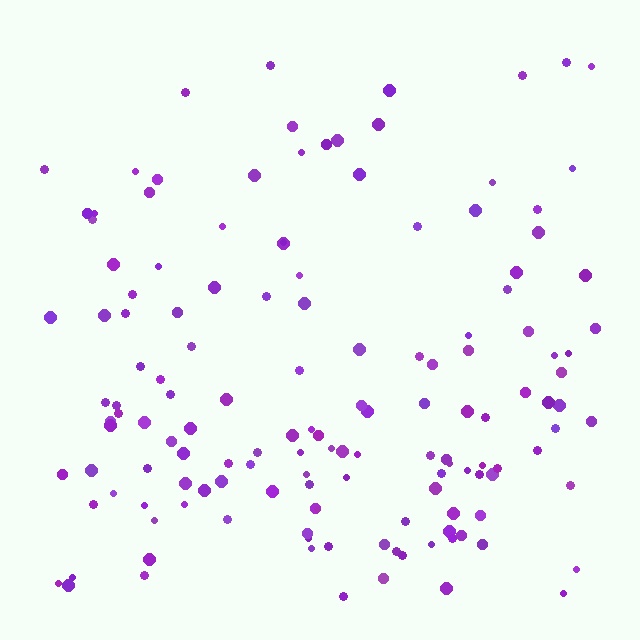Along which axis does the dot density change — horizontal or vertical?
Vertical.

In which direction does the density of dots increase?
From top to bottom, with the bottom side densest.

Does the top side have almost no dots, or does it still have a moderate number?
Still a moderate number, just noticeably fewer than the bottom.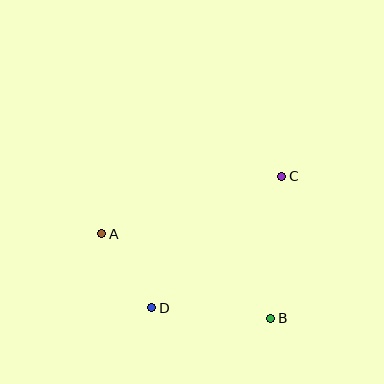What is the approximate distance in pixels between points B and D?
The distance between B and D is approximately 120 pixels.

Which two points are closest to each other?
Points A and D are closest to each other.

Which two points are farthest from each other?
Points A and C are farthest from each other.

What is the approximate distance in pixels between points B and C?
The distance between B and C is approximately 142 pixels.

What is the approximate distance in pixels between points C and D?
The distance between C and D is approximately 185 pixels.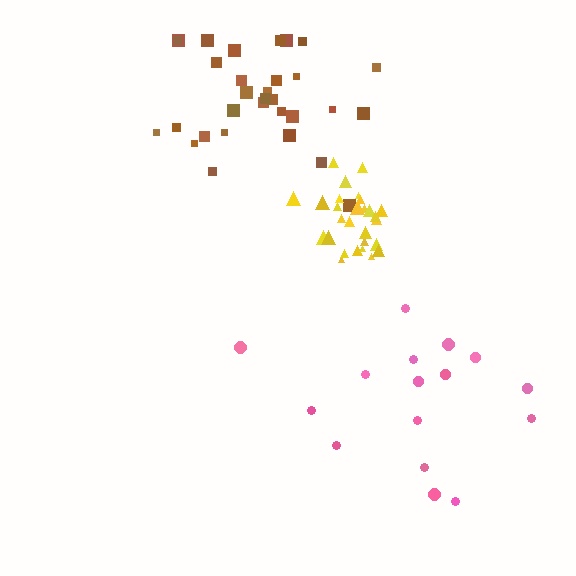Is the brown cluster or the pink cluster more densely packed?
Brown.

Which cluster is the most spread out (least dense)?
Pink.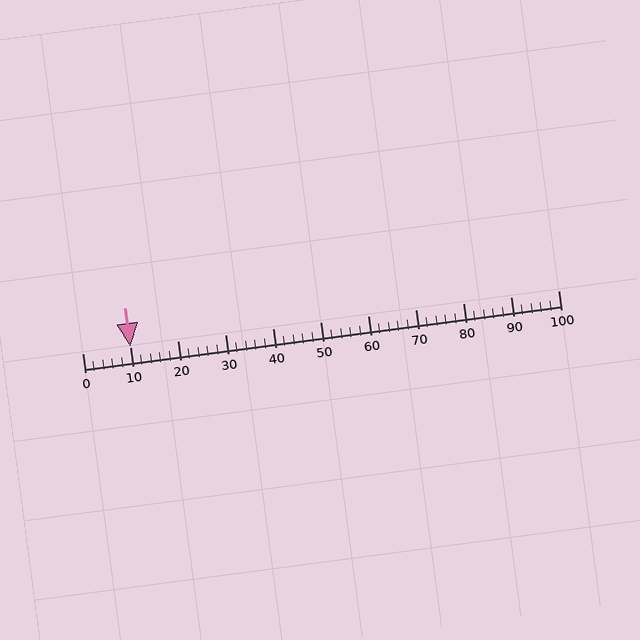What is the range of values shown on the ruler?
The ruler shows values from 0 to 100.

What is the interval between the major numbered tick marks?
The major tick marks are spaced 10 units apart.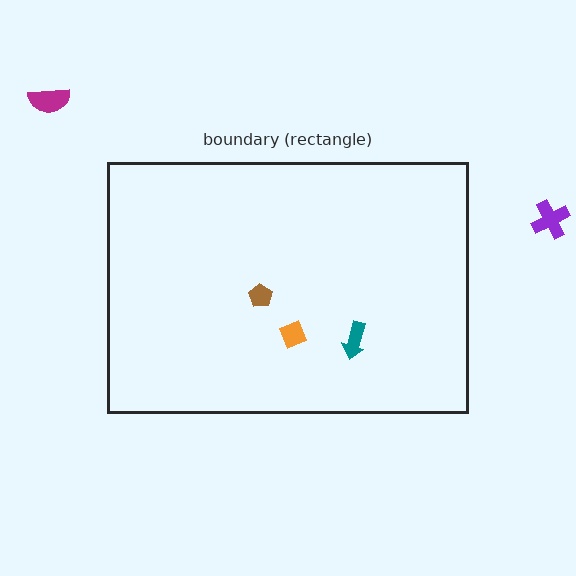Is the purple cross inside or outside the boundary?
Outside.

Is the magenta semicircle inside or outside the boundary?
Outside.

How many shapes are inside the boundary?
3 inside, 2 outside.